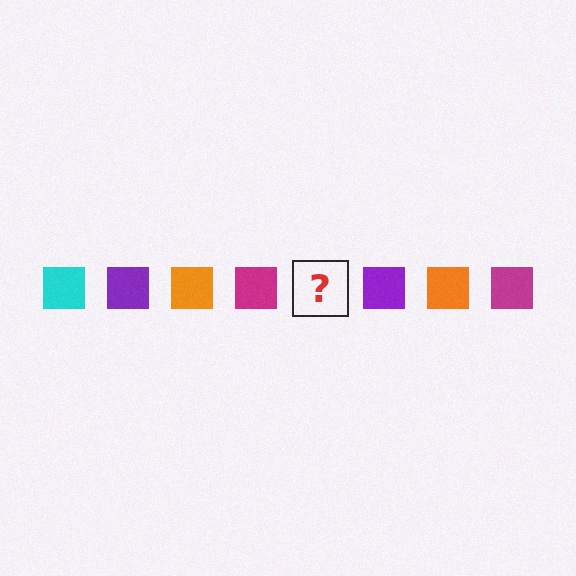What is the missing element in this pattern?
The missing element is a cyan square.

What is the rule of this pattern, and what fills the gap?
The rule is that the pattern cycles through cyan, purple, orange, magenta squares. The gap should be filled with a cyan square.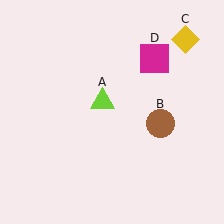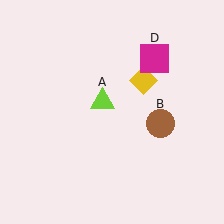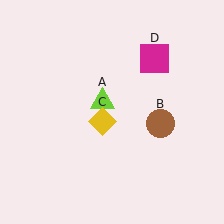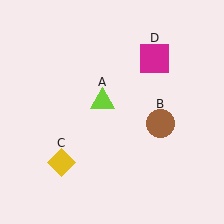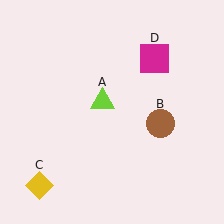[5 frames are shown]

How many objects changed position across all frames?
1 object changed position: yellow diamond (object C).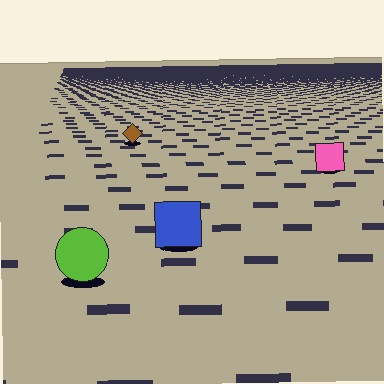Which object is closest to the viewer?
The lime circle is closest. The texture marks near it are larger and more spread out.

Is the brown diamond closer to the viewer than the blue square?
No. The blue square is closer — you can tell from the texture gradient: the ground texture is coarser near it.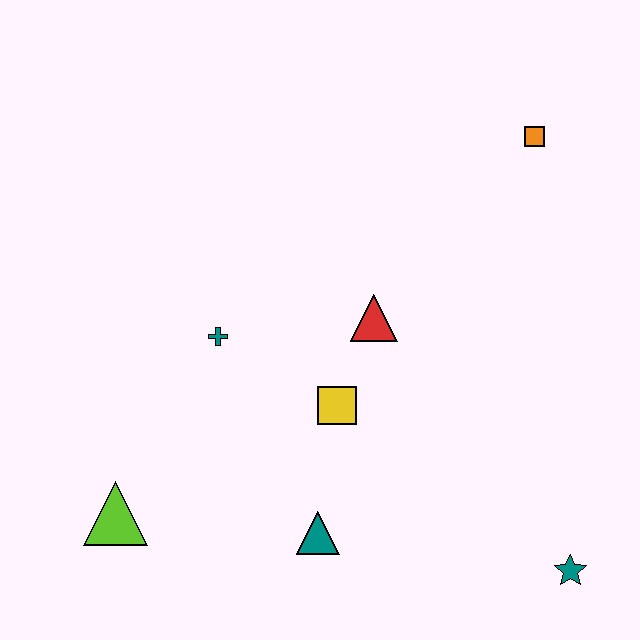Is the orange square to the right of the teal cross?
Yes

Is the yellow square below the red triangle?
Yes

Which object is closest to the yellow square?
The red triangle is closest to the yellow square.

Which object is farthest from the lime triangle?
The orange square is farthest from the lime triangle.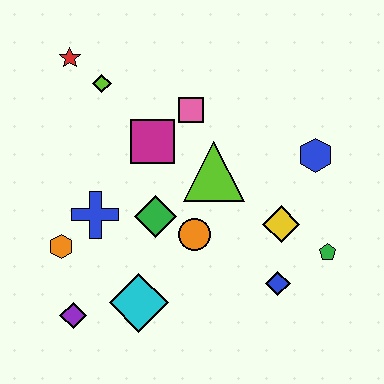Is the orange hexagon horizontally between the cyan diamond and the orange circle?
No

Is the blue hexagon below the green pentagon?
No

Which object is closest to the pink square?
The magenta square is closest to the pink square.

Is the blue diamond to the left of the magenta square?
No